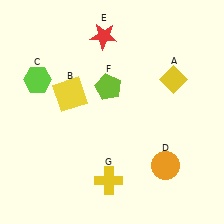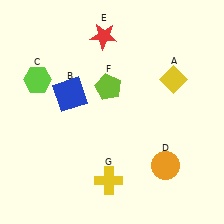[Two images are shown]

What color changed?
The square (B) changed from yellow in Image 1 to blue in Image 2.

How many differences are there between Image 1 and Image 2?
There is 1 difference between the two images.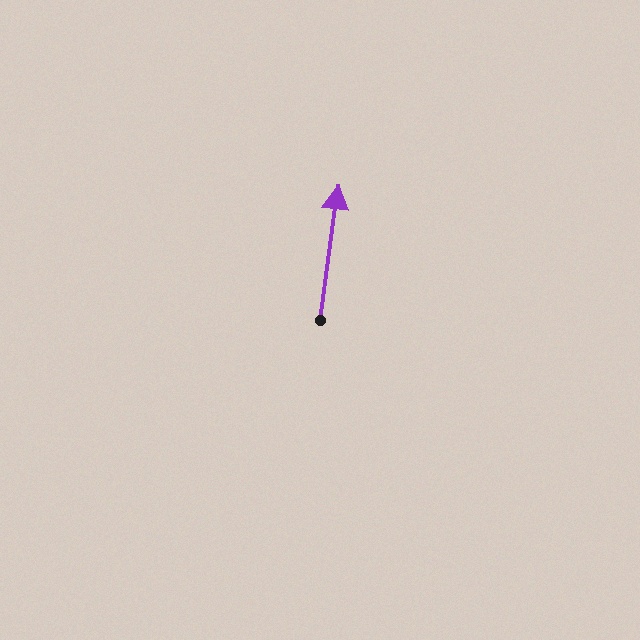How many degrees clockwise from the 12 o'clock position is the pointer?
Approximately 8 degrees.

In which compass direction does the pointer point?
North.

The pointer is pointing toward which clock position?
Roughly 12 o'clock.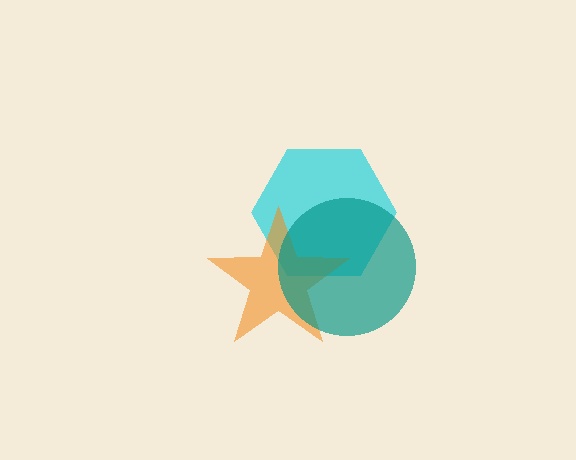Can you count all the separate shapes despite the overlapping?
Yes, there are 3 separate shapes.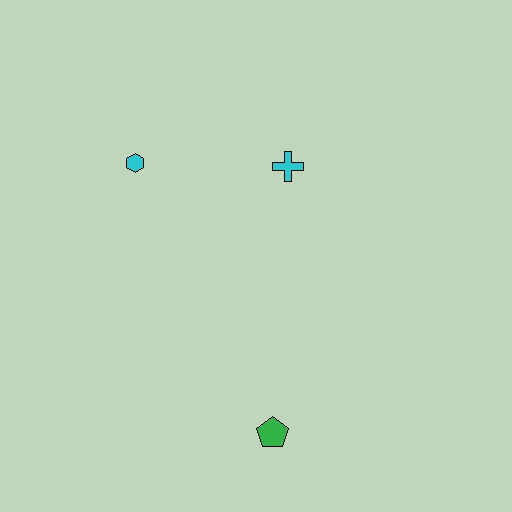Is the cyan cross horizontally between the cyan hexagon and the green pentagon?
No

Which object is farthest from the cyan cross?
The green pentagon is farthest from the cyan cross.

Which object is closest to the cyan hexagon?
The cyan cross is closest to the cyan hexagon.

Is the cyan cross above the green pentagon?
Yes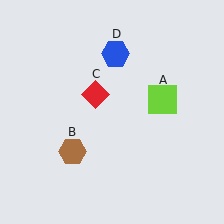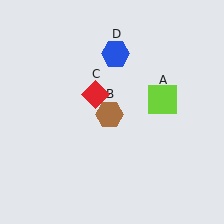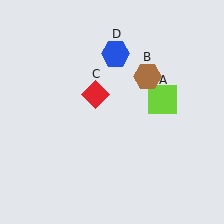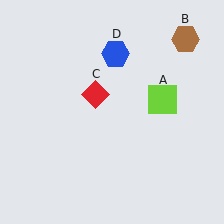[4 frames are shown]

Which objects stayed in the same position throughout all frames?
Lime square (object A) and red diamond (object C) and blue hexagon (object D) remained stationary.